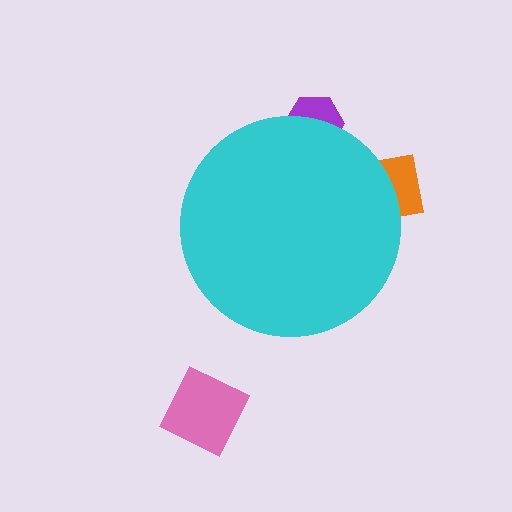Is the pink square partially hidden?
No, the pink square is fully visible.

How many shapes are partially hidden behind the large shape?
2 shapes are partially hidden.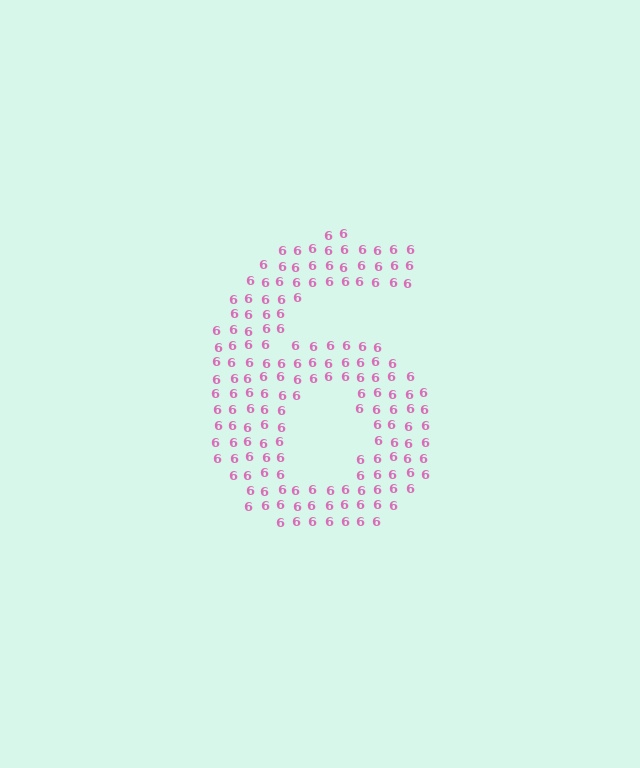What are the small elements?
The small elements are digit 6's.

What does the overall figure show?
The overall figure shows the digit 6.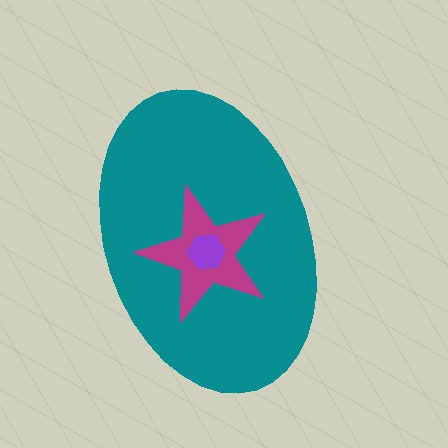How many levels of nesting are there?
3.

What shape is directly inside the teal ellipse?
The magenta star.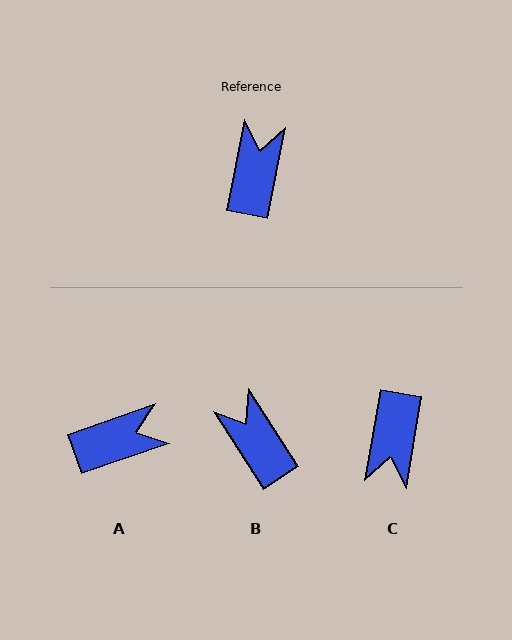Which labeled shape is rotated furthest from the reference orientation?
C, about 178 degrees away.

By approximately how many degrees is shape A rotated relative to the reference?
Approximately 59 degrees clockwise.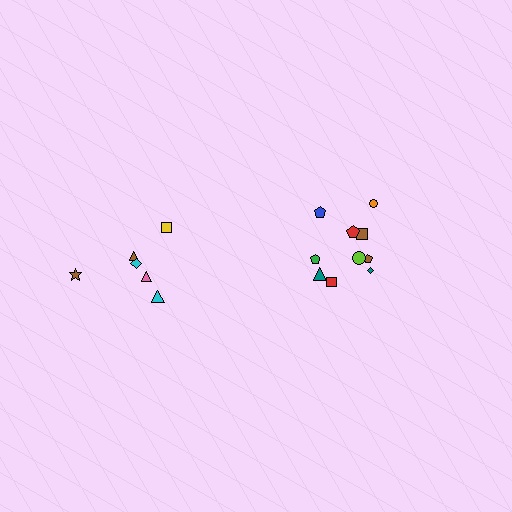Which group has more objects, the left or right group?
The right group.